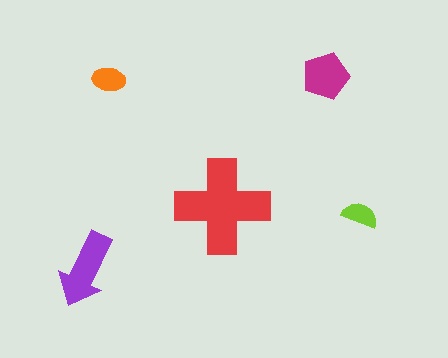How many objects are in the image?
There are 5 objects in the image.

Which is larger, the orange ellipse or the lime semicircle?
The orange ellipse.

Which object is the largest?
The red cross.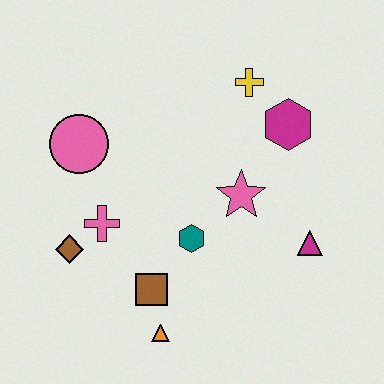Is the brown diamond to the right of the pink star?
No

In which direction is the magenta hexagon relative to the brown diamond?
The magenta hexagon is to the right of the brown diamond.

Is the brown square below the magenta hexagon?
Yes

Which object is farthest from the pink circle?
The magenta triangle is farthest from the pink circle.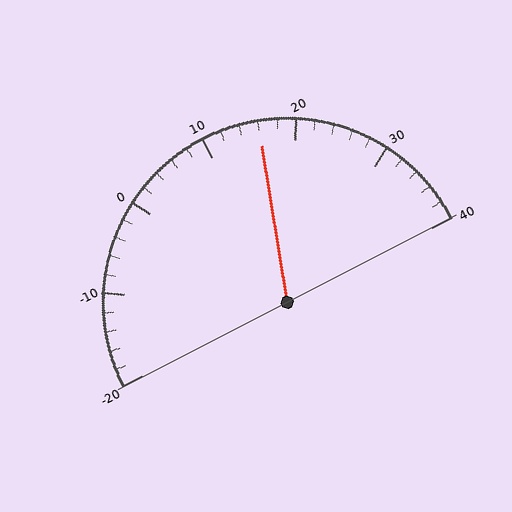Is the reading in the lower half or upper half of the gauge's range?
The reading is in the upper half of the range (-20 to 40).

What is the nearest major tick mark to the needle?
The nearest major tick mark is 20.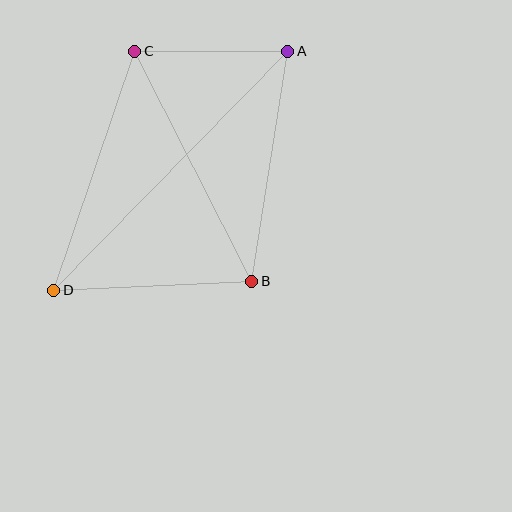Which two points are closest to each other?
Points A and C are closest to each other.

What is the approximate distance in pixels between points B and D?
The distance between B and D is approximately 198 pixels.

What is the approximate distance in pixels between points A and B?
The distance between A and B is approximately 233 pixels.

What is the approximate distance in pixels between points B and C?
The distance between B and C is approximately 258 pixels.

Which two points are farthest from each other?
Points A and D are farthest from each other.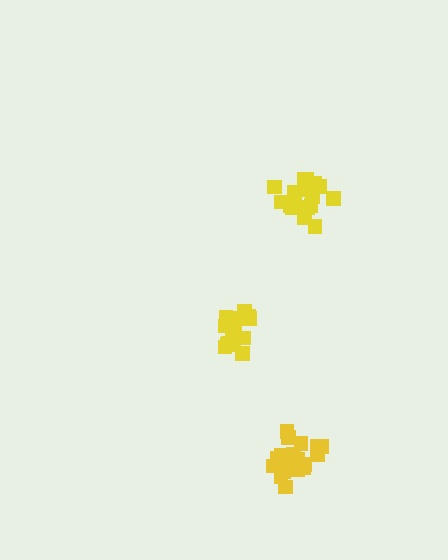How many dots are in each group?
Group 1: 18 dots, Group 2: 15 dots, Group 3: 20 dots (53 total).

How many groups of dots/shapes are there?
There are 3 groups.